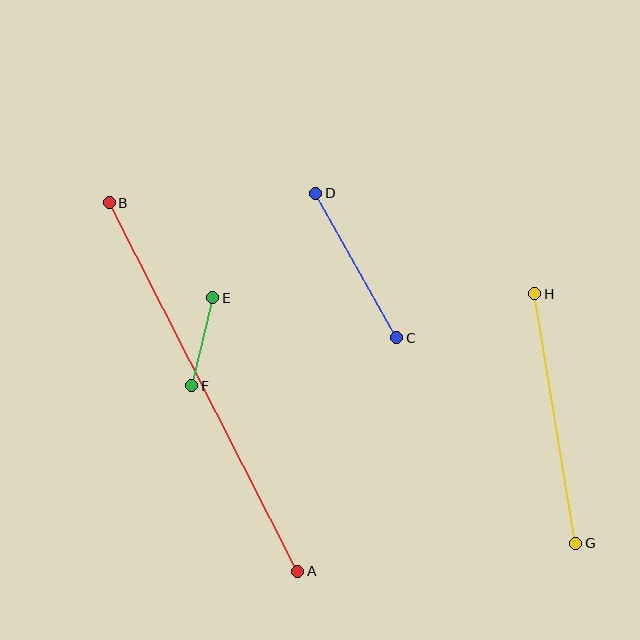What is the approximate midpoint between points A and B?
The midpoint is at approximately (204, 387) pixels.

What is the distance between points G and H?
The distance is approximately 253 pixels.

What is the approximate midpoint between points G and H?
The midpoint is at approximately (555, 418) pixels.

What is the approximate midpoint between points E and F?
The midpoint is at approximately (202, 342) pixels.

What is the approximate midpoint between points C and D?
The midpoint is at approximately (356, 266) pixels.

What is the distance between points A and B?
The distance is approximately 414 pixels.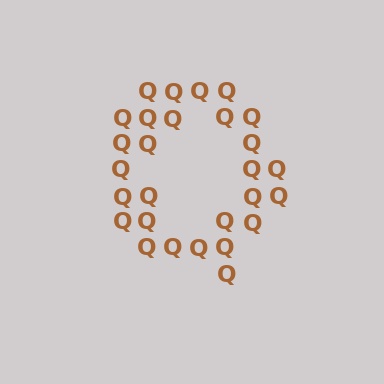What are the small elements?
The small elements are letter Q's.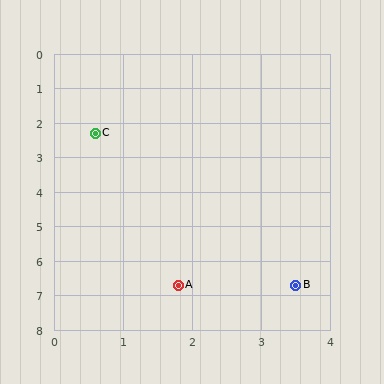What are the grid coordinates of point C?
Point C is at approximately (0.6, 2.3).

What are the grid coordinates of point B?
Point B is at approximately (3.5, 6.7).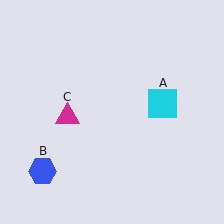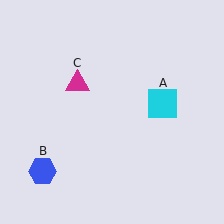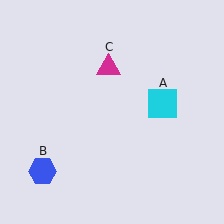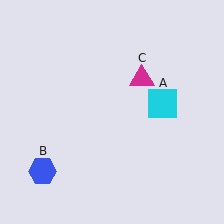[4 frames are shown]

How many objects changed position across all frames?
1 object changed position: magenta triangle (object C).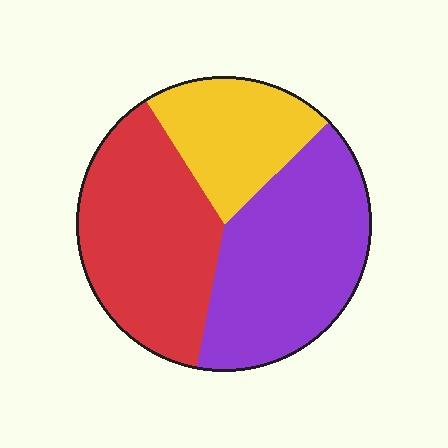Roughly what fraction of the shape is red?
Red covers around 40% of the shape.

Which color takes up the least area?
Yellow, at roughly 20%.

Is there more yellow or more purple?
Purple.